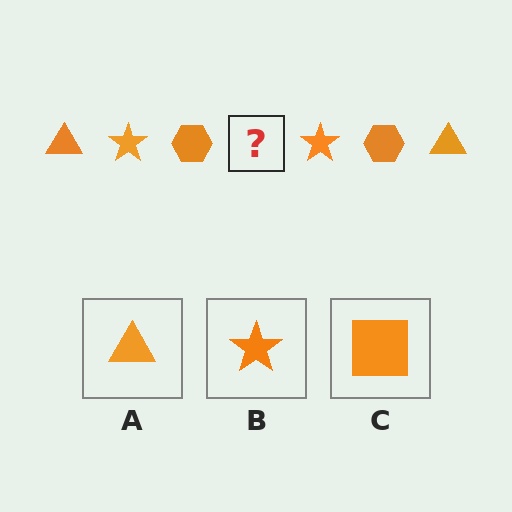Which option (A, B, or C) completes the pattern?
A.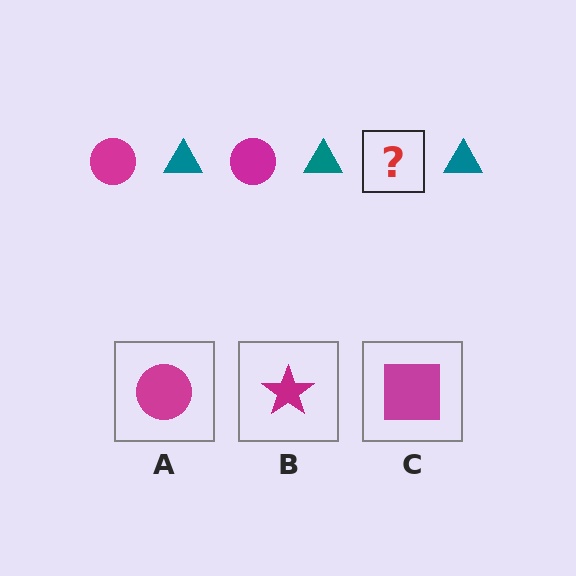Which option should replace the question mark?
Option A.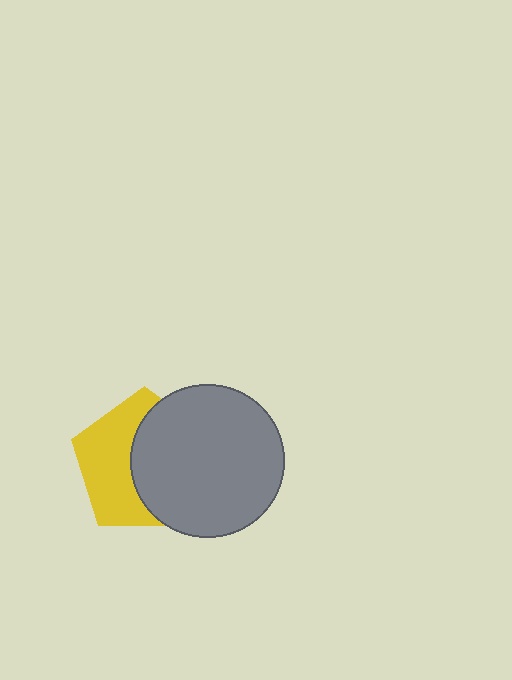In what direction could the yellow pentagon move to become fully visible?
The yellow pentagon could move left. That would shift it out from behind the gray circle entirely.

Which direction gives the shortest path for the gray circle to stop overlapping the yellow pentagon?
Moving right gives the shortest separation.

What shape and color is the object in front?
The object in front is a gray circle.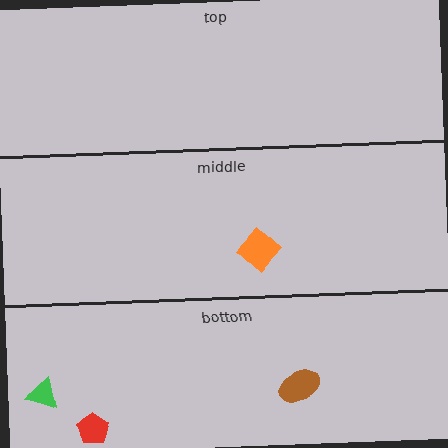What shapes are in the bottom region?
The green triangle, the brown ellipse, the red pentagon.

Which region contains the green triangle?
The bottom region.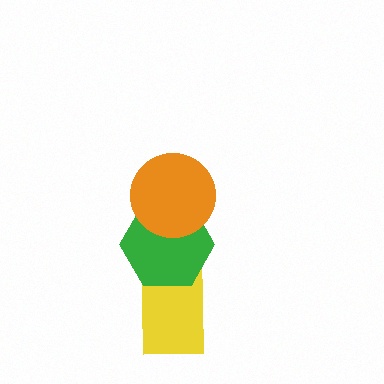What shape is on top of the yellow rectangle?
The green hexagon is on top of the yellow rectangle.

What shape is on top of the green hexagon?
The orange circle is on top of the green hexagon.